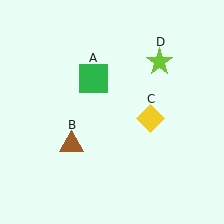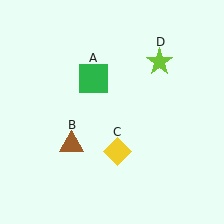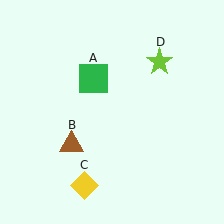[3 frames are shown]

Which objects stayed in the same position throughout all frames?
Green square (object A) and brown triangle (object B) and lime star (object D) remained stationary.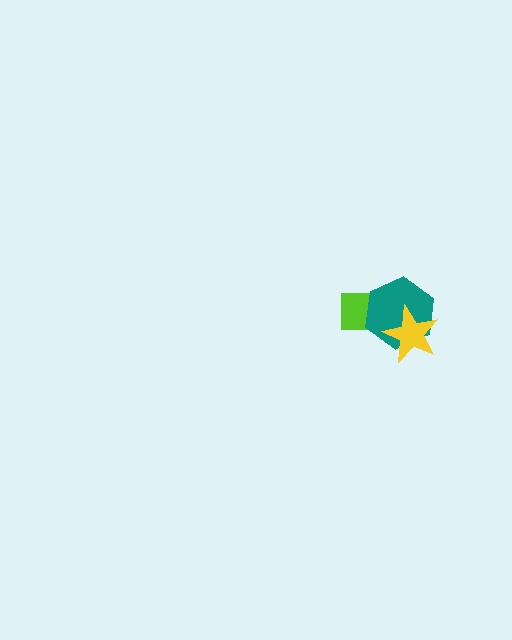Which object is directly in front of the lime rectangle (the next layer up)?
The teal hexagon is directly in front of the lime rectangle.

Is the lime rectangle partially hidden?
Yes, it is partially covered by another shape.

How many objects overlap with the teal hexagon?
2 objects overlap with the teal hexagon.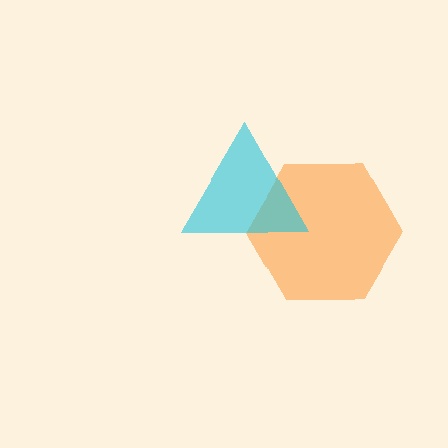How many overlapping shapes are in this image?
There are 2 overlapping shapes in the image.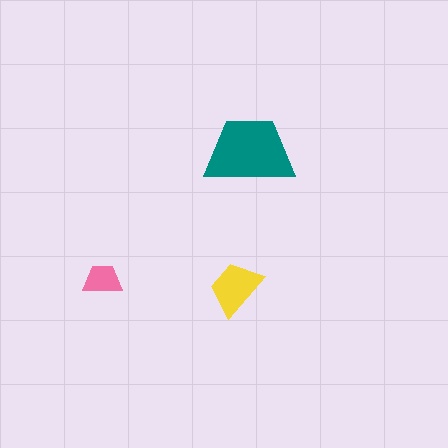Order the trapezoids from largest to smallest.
the teal one, the yellow one, the pink one.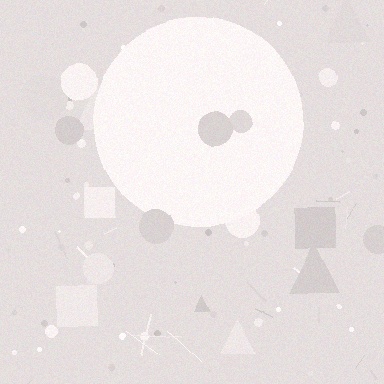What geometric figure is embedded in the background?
A circle is embedded in the background.